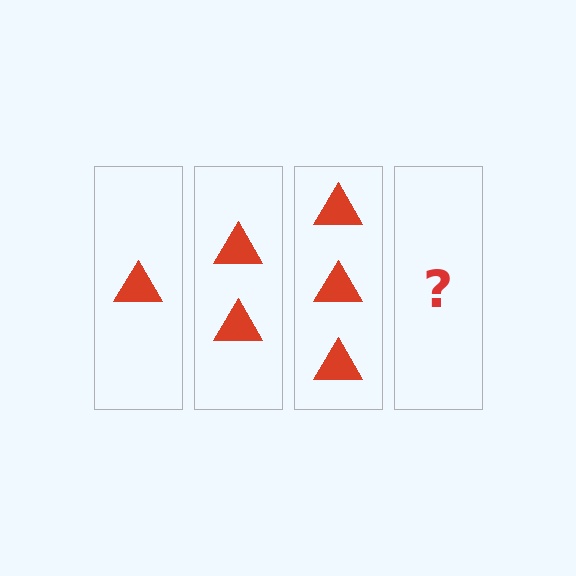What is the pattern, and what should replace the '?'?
The pattern is that each step adds one more triangle. The '?' should be 4 triangles.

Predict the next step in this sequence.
The next step is 4 triangles.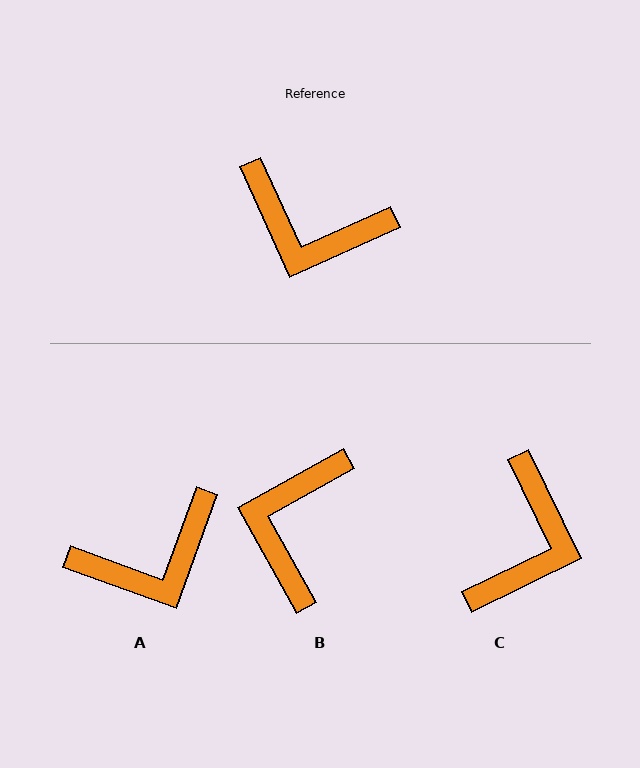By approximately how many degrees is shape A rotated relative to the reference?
Approximately 46 degrees counter-clockwise.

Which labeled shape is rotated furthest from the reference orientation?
C, about 92 degrees away.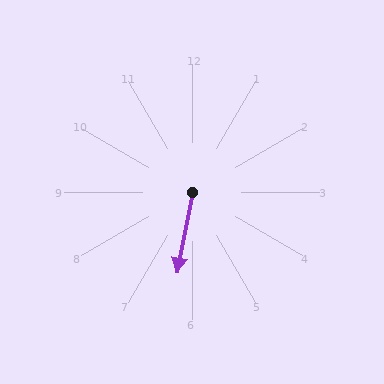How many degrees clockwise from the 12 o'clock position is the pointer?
Approximately 191 degrees.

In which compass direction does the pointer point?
South.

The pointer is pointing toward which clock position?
Roughly 6 o'clock.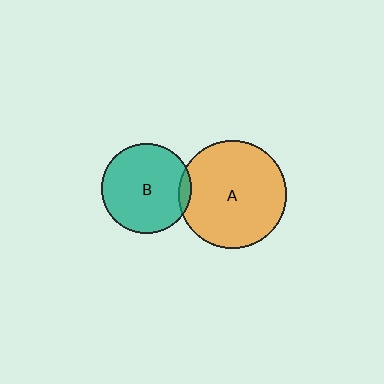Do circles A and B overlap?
Yes.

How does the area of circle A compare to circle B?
Approximately 1.4 times.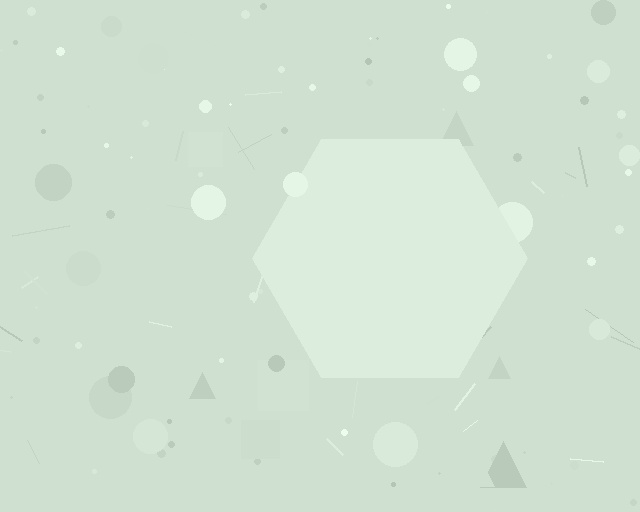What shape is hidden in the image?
A hexagon is hidden in the image.